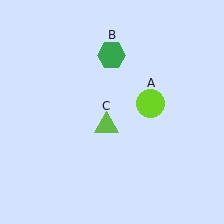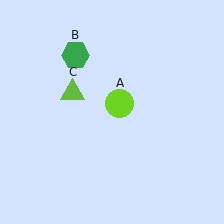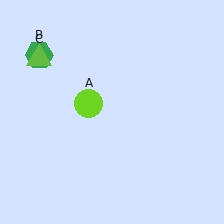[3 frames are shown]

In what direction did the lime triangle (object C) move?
The lime triangle (object C) moved up and to the left.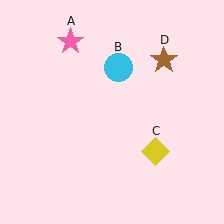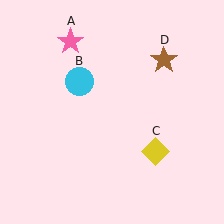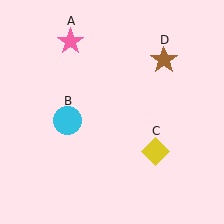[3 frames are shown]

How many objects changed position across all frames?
1 object changed position: cyan circle (object B).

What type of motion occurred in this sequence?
The cyan circle (object B) rotated counterclockwise around the center of the scene.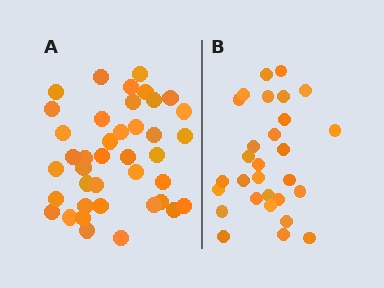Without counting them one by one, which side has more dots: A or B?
Region A (the left region) has more dots.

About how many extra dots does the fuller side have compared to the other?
Region A has roughly 12 or so more dots than region B.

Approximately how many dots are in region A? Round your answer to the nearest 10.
About 40 dots.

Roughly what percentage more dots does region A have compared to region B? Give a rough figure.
About 40% more.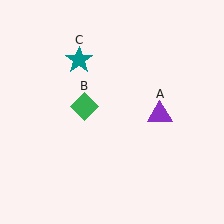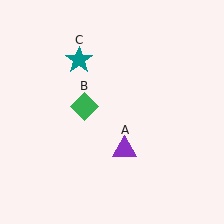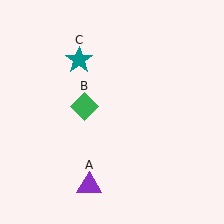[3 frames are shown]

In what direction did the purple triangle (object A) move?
The purple triangle (object A) moved down and to the left.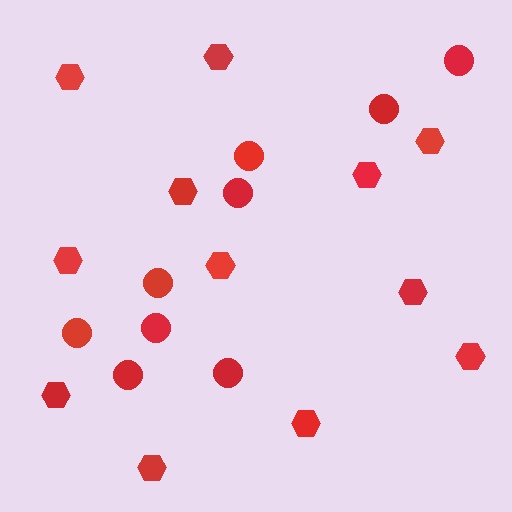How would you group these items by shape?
There are 2 groups: one group of hexagons (12) and one group of circles (9).